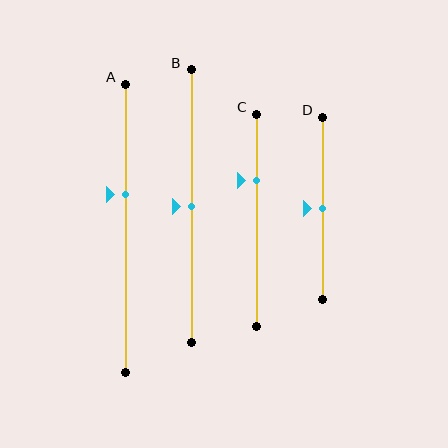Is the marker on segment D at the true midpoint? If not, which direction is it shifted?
Yes, the marker on segment D is at the true midpoint.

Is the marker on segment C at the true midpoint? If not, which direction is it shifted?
No, the marker on segment C is shifted upward by about 19% of the segment length.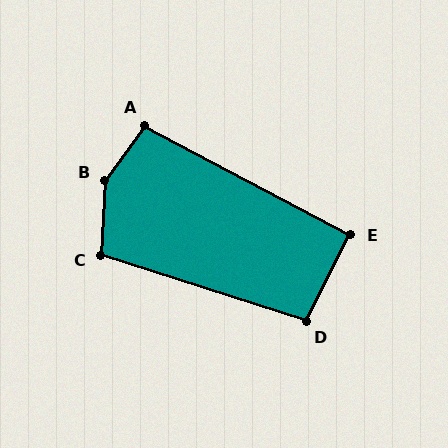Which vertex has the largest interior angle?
B, at approximately 147 degrees.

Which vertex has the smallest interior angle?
E, at approximately 91 degrees.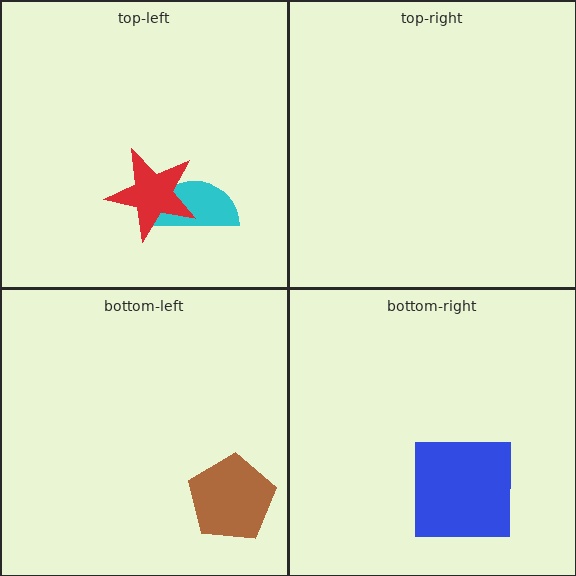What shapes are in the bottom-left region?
The brown pentagon.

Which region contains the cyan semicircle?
The top-left region.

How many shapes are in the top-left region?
2.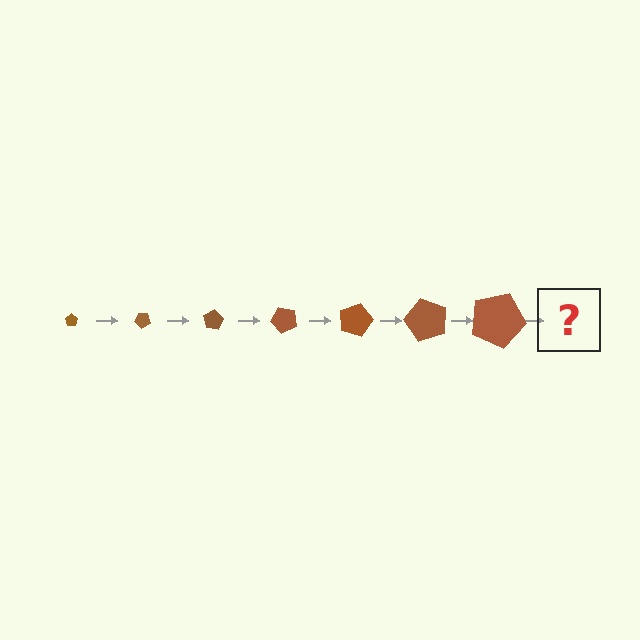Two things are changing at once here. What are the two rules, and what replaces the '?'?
The two rules are that the pentagon grows larger each step and it rotates 40 degrees each step. The '?' should be a pentagon, larger than the previous one and rotated 280 degrees from the start.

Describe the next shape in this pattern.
It should be a pentagon, larger than the previous one and rotated 280 degrees from the start.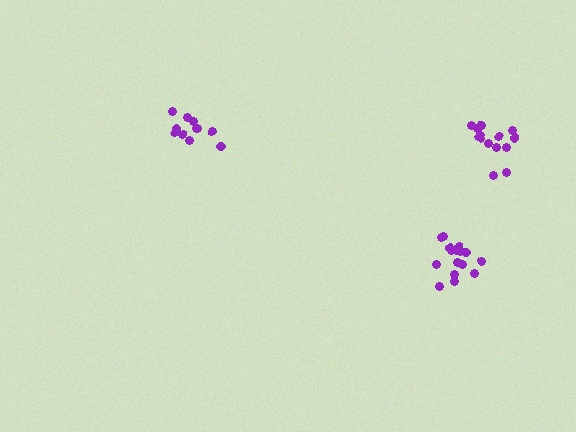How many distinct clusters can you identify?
There are 3 distinct clusters.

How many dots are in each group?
Group 1: 11 dots, Group 2: 14 dots, Group 3: 17 dots (42 total).